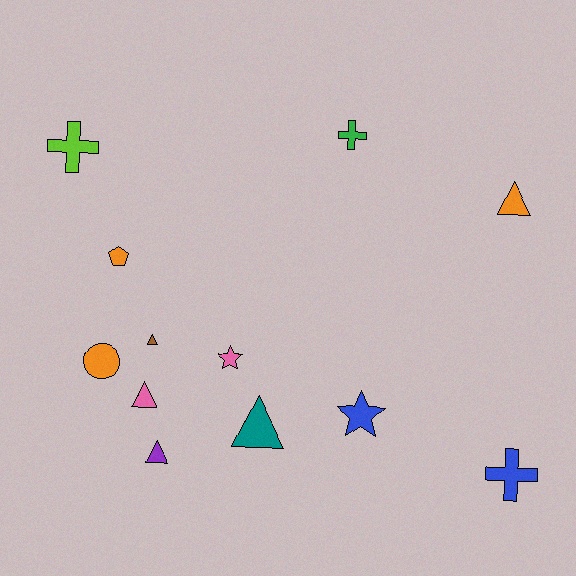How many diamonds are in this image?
There are no diamonds.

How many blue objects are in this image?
There are 2 blue objects.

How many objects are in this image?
There are 12 objects.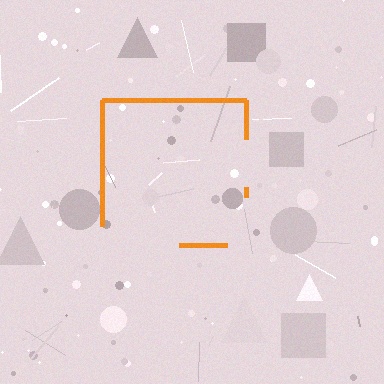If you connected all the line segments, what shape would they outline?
They would outline a square.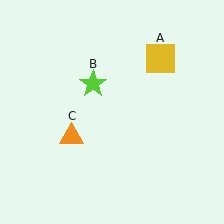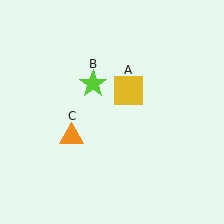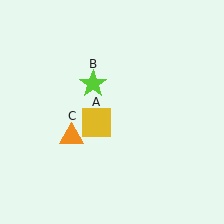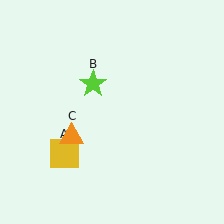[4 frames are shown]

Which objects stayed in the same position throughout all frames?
Lime star (object B) and orange triangle (object C) remained stationary.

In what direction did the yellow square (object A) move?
The yellow square (object A) moved down and to the left.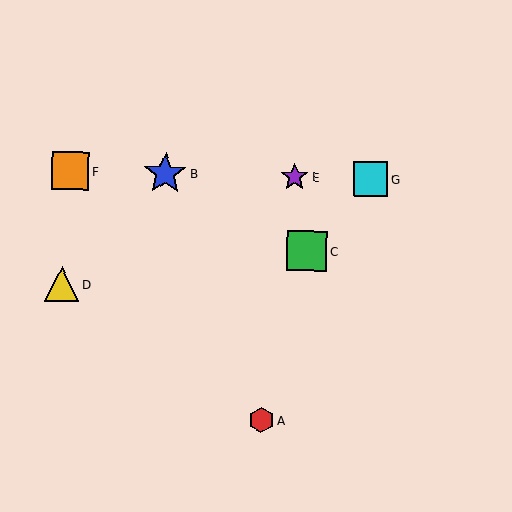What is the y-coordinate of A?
Object A is at y≈420.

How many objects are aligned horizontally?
4 objects (B, E, F, G) are aligned horizontally.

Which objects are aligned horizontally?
Objects B, E, F, G are aligned horizontally.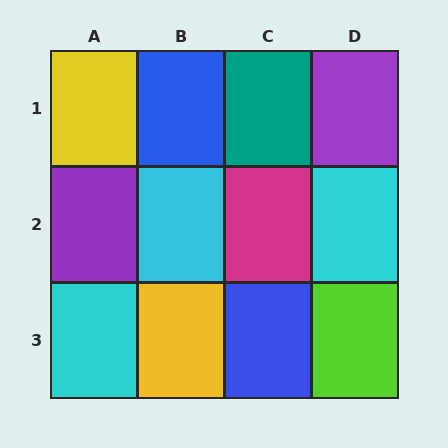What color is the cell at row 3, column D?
Lime.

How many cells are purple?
2 cells are purple.